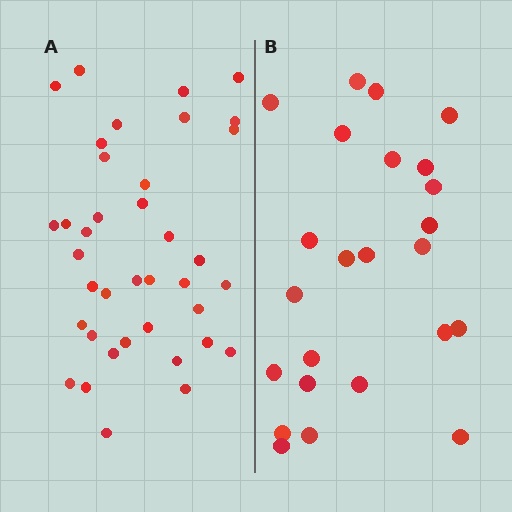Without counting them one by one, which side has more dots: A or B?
Region A (the left region) has more dots.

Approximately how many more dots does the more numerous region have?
Region A has approximately 15 more dots than region B.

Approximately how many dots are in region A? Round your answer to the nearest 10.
About 40 dots. (The exact count is 38, which rounds to 40.)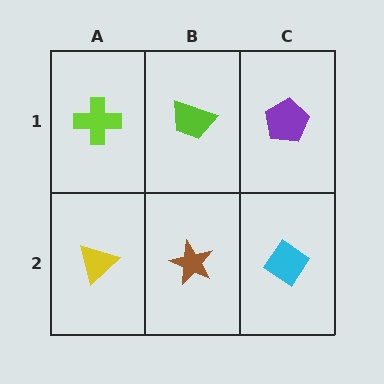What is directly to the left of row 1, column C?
A lime trapezoid.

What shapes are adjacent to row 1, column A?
A yellow triangle (row 2, column A), a lime trapezoid (row 1, column B).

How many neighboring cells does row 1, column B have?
3.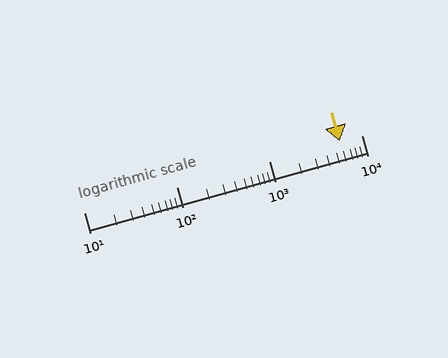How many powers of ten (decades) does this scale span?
The scale spans 3 decades, from 10 to 10000.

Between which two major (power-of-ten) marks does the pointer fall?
The pointer is between 1000 and 10000.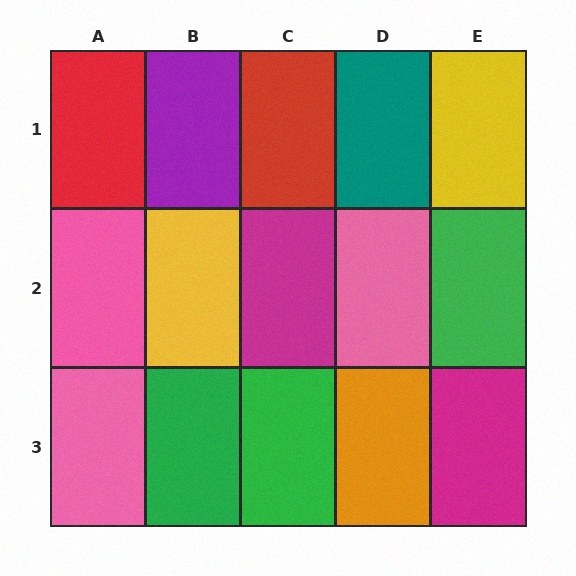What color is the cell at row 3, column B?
Green.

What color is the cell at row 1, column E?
Yellow.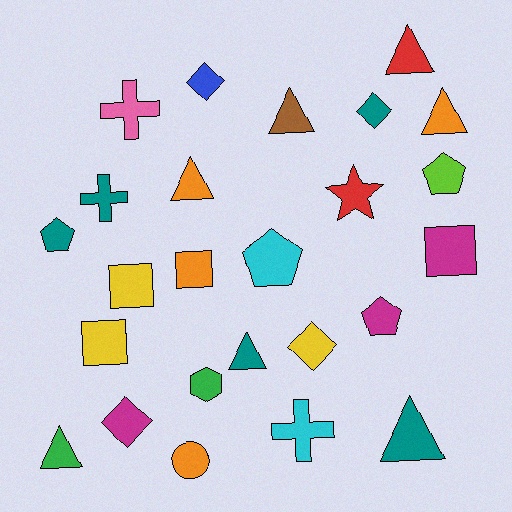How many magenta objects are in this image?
There are 3 magenta objects.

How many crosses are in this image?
There are 3 crosses.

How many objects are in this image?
There are 25 objects.